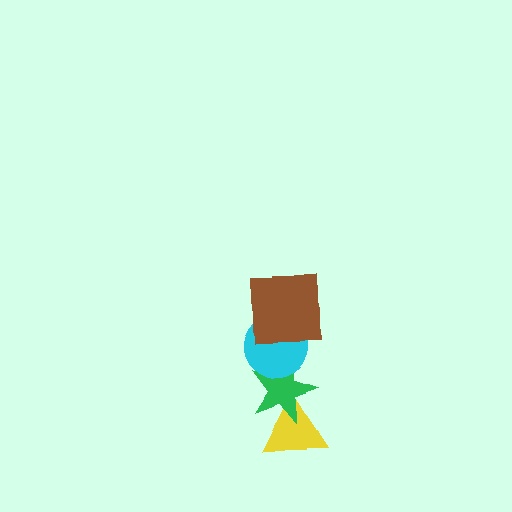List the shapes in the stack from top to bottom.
From top to bottom: the brown square, the cyan circle, the green star, the yellow triangle.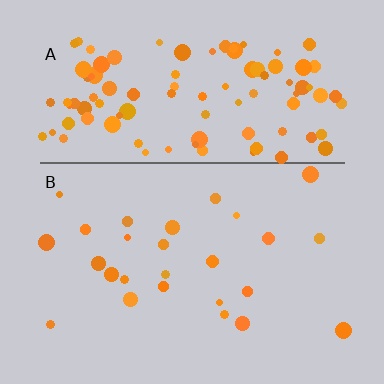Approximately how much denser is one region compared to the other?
Approximately 4.3× — region A over region B.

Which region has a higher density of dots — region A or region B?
A (the top).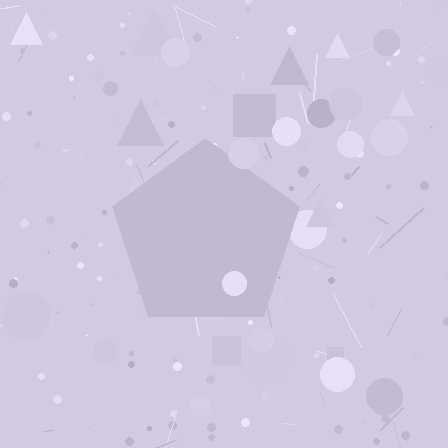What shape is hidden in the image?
A pentagon is hidden in the image.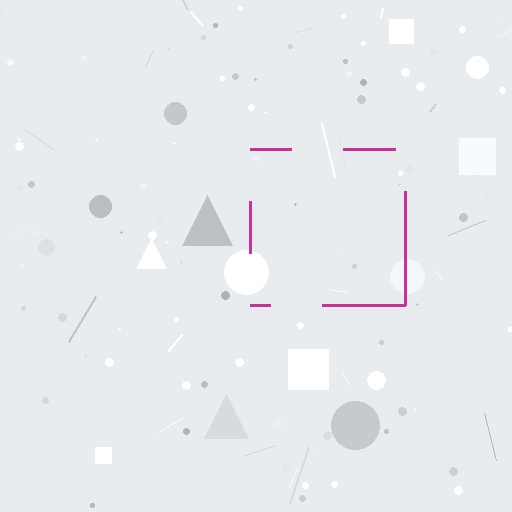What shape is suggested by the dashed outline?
The dashed outline suggests a square.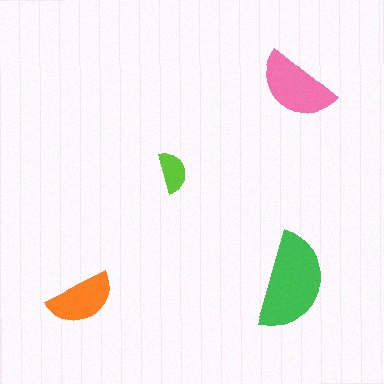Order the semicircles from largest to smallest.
the green one, the pink one, the orange one, the lime one.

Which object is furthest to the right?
The green semicircle is rightmost.